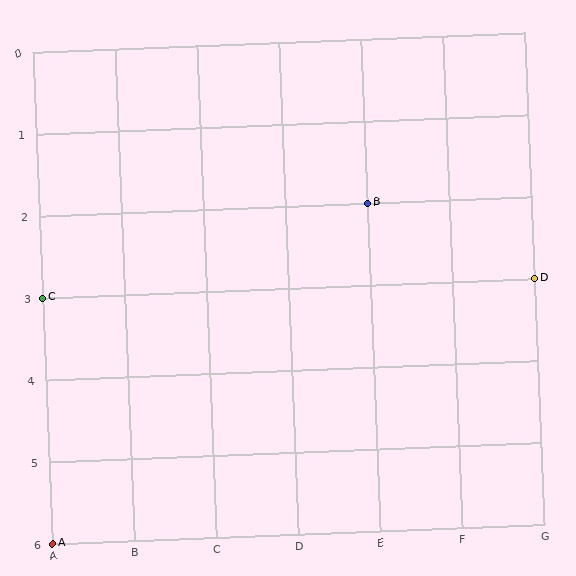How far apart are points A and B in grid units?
Points A and B are 4 columns and 4 rows apart (about 5.7 grid units diagonally).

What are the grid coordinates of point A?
Point A is at grid coordinates (A, 6).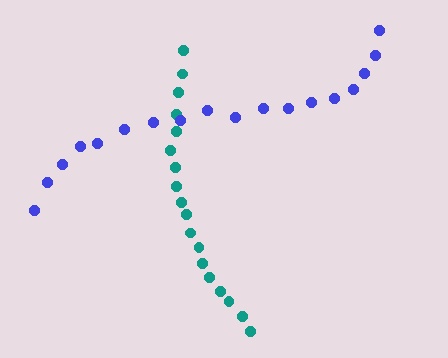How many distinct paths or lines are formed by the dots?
There are 2 distinct paths.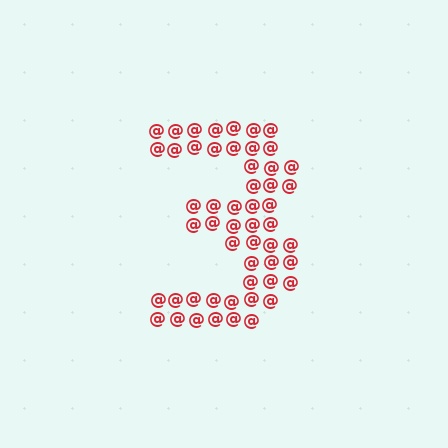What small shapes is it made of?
It is made of small at signs.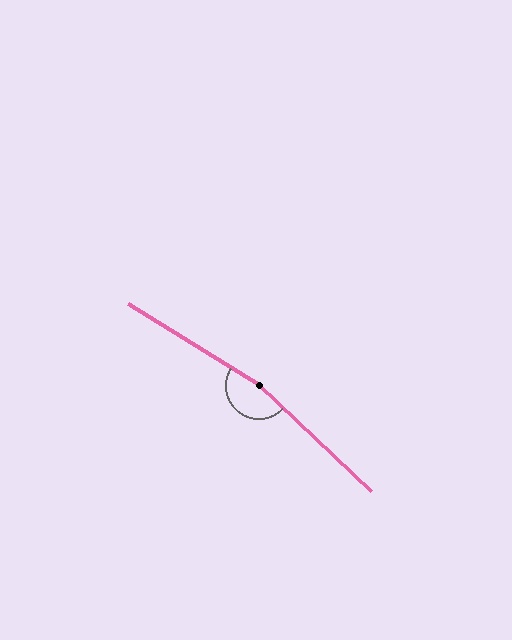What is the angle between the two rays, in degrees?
Approximately 169 degrees.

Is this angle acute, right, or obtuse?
It is obtuse.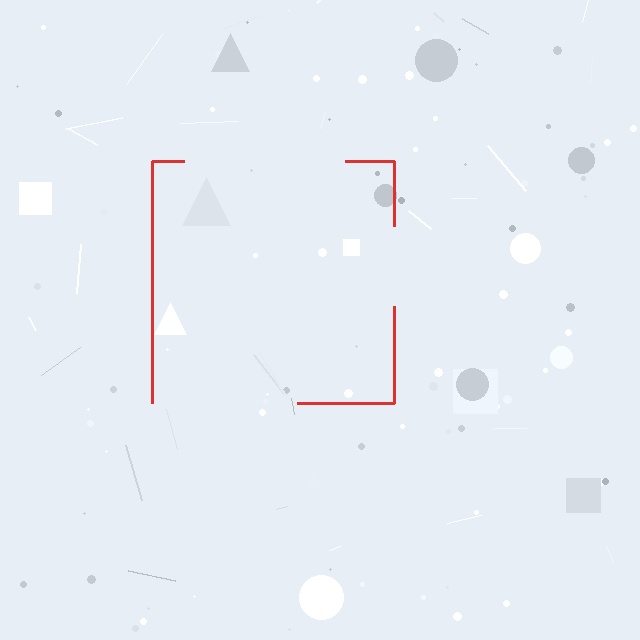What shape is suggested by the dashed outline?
The dashed outline suggests a square.